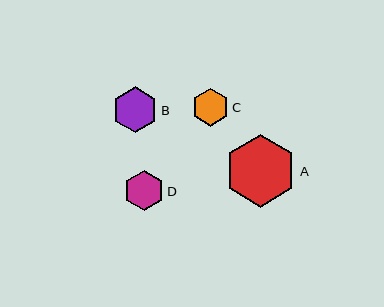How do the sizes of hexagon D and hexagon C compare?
Hexagon D and hexagon C are approximately the same size.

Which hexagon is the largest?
Hexagon A is the largest with a size of approximately 72 pixels.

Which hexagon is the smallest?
Hexagon C is the smallest with a size of approximately 38 pixels.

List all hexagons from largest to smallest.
From largest to smallest: A, B, D, C.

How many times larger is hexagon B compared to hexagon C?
Hexagon B is approximately 1.2 times the size of hexagon C.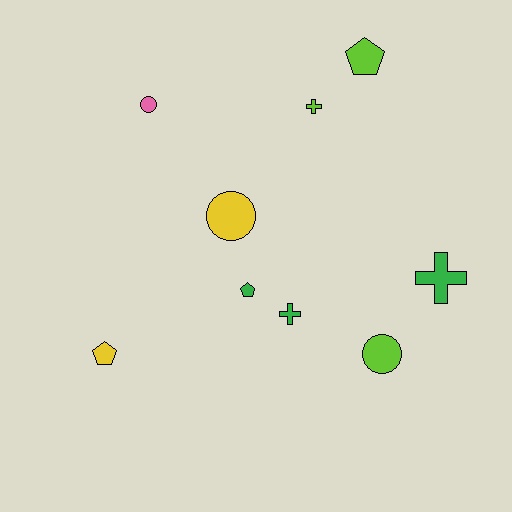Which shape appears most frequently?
Cross, with 3 objects.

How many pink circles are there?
There is 1 pink circle.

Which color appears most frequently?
Green, with 3 objects.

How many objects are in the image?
There are 9 objects.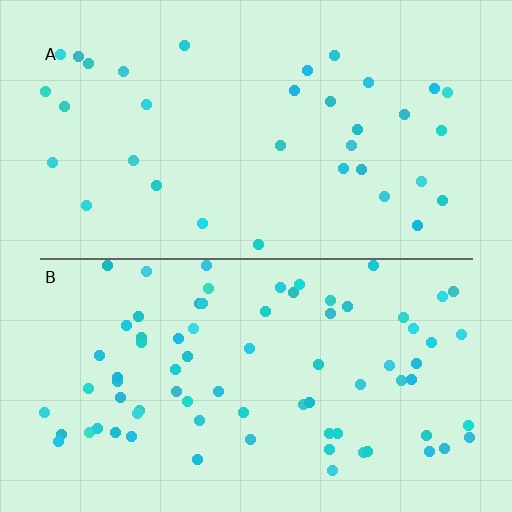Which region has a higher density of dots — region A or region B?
B (the bottom).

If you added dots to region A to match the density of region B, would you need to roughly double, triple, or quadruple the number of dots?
Approximately double.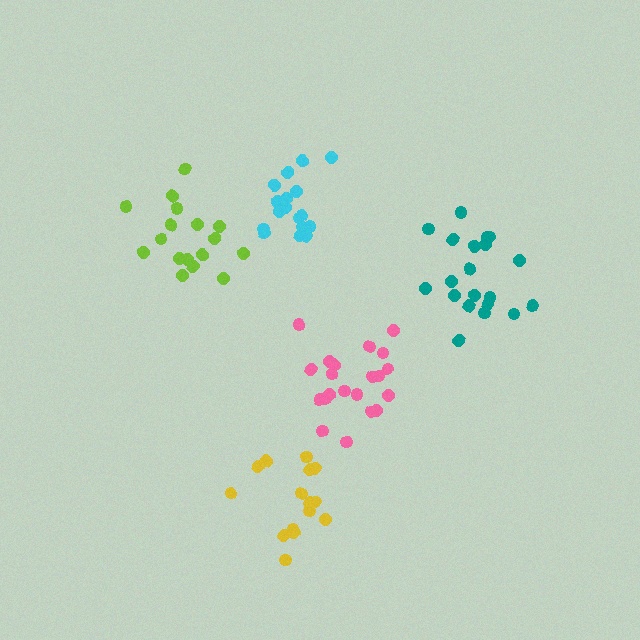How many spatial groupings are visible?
There are 5 spatial groupings.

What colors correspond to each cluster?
The clusters are colored: pink, lime, cyan, teal, yellow.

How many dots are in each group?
Group 1: 21 dots, Group 2: 17 dots, Group 3: 17 dots, Group 4: 20 dots, Group 5: 15 dots (90 total).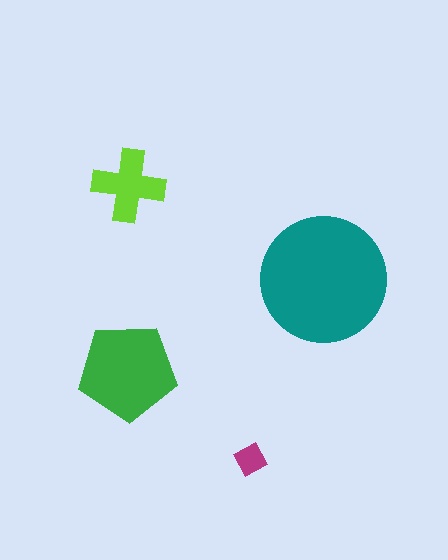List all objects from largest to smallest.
The teal circle, the green pentagon, the lime cross, the magenta square.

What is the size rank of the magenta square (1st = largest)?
4th.